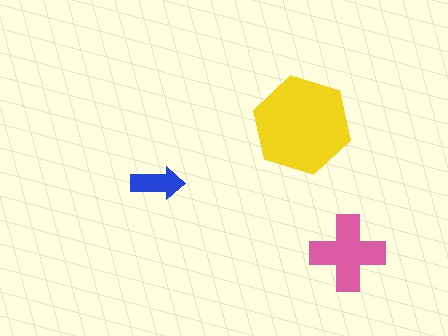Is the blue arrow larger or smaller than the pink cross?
Smaller.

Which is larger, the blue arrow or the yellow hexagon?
The yellow hexagon.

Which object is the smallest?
The blue arrow.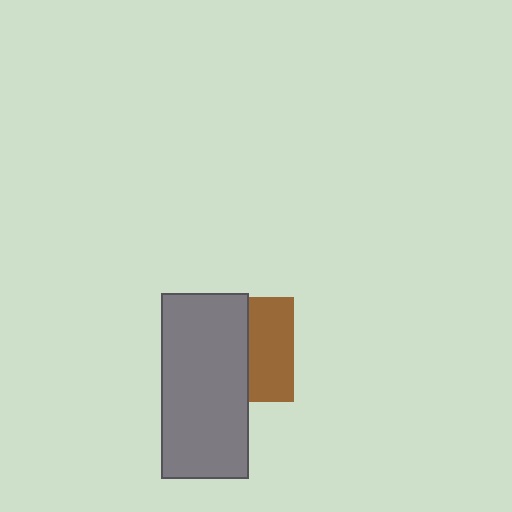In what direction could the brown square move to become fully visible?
The brown square could move right. That would shift it out from behind the gray rectangle entirely.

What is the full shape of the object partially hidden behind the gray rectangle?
The partially hidden object is a brown square.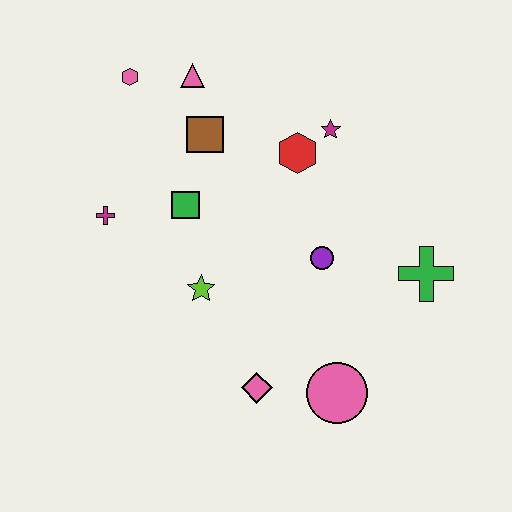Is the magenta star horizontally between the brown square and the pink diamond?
No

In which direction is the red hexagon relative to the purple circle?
The red hexagon is above the purple circle.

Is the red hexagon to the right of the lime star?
Yes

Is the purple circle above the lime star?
Yes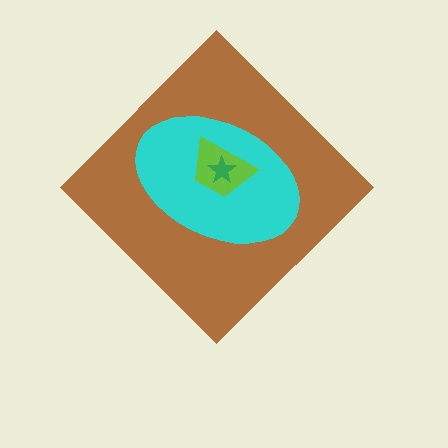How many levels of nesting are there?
4.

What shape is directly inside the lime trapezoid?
The green star.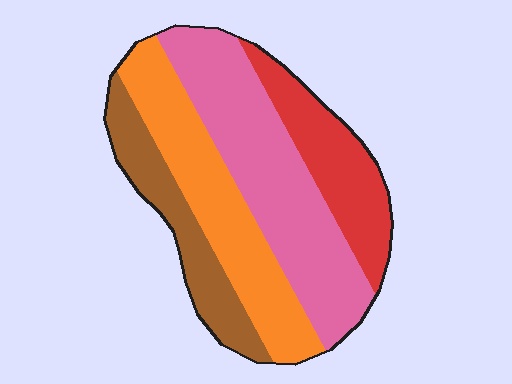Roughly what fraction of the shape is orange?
Orange covers roughly 30% of the shape.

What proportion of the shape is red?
Red covers around 20% of the shape.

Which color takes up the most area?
Pink, at roughly 35%.